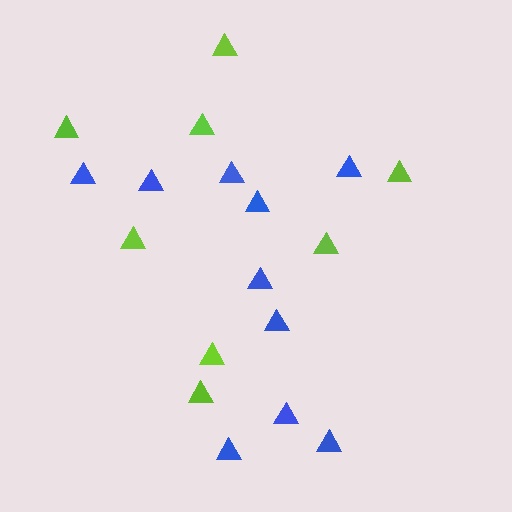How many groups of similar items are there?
There are 2 groups: one group of lime triangles (8) and one group of blue triangles (10).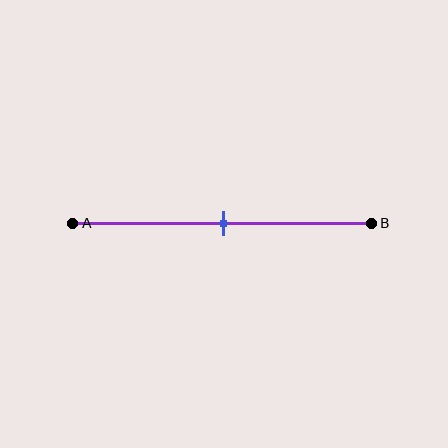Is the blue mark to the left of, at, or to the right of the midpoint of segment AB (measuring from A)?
The blue mark is approximately at the midpoint of segment AB.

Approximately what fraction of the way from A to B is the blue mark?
The blue mark is approximately 50% of the way from A to B.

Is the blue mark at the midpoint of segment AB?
Yes, the mark is approximately at the midpoint.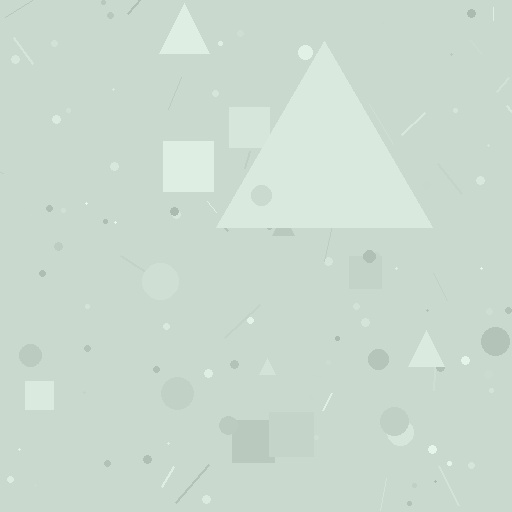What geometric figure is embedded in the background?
A triangle is embedded in the background.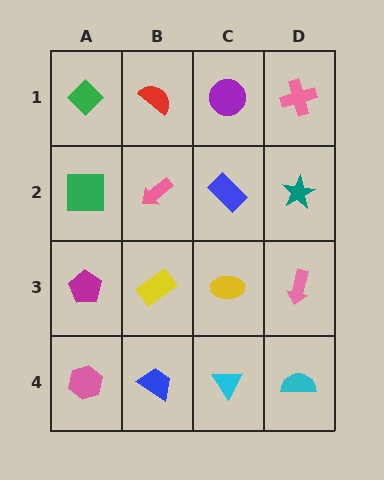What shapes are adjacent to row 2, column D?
A pink cross (row 1, column D), a pink arrow (row 3, column D), a blue rectangle (row 2, column C).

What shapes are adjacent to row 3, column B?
A pink arrow (row 2, column B), a blue trapezoid (row 4, column B), a magenta pentagon (row 3, column A), a yellow ellipse (row 3, column C).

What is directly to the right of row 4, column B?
A cyan triangle.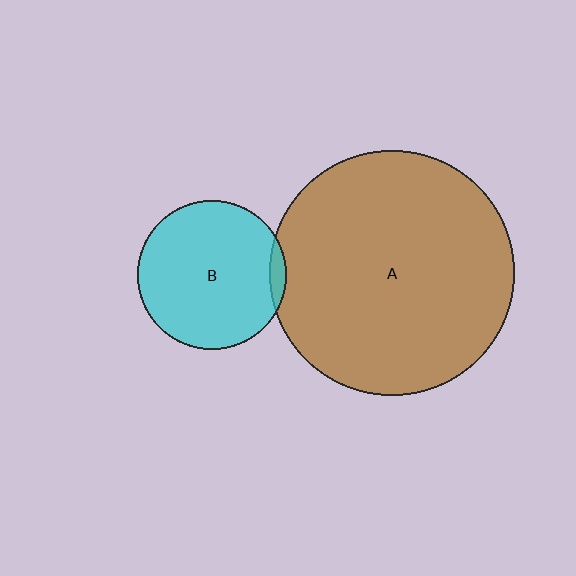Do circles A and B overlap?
Yes.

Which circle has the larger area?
Circle A (brown).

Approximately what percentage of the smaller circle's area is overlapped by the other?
Approximately 5%.